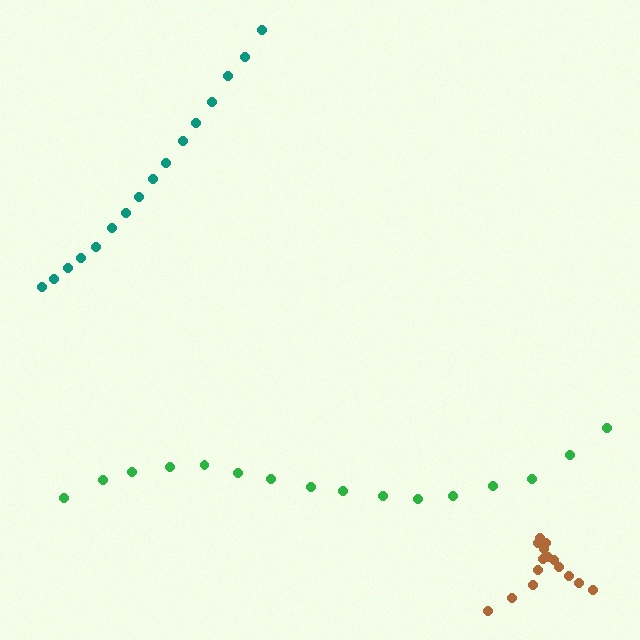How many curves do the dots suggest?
There are 3 distinct paths.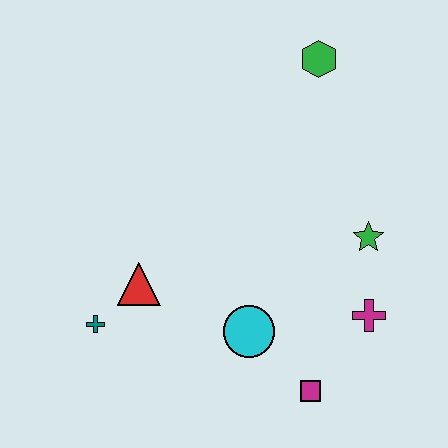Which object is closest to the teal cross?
The red triangle is closest to the teal cross.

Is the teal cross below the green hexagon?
Yes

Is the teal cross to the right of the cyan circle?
No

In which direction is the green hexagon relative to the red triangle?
The green hexagon is above the red triangle.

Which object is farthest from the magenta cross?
The teal cross is farthest from the magenta cross.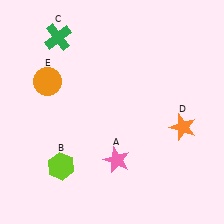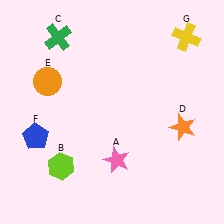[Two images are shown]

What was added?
A blue pentagon (F), a yellow cross (G) were added in Image 2.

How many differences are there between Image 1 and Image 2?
There are 2 differences between the two images.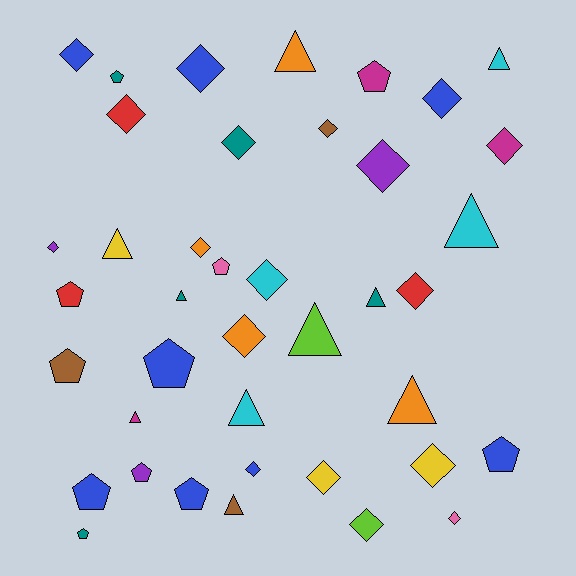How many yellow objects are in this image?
There are 3 yellow objects.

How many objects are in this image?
There are 40 objects.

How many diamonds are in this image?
There are 18 diamonds.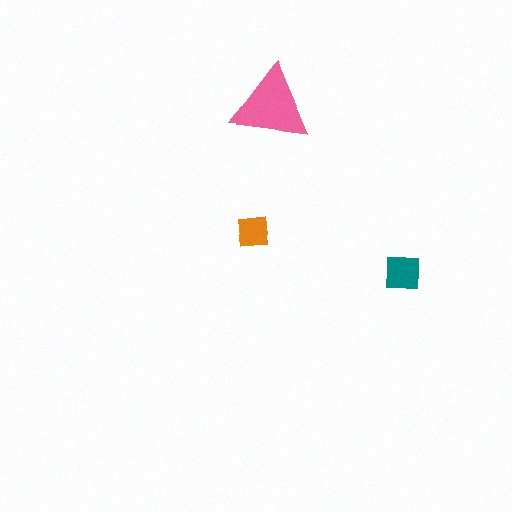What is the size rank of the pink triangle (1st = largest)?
1st.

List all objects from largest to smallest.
The pink triangle, the teal square, the orange square.